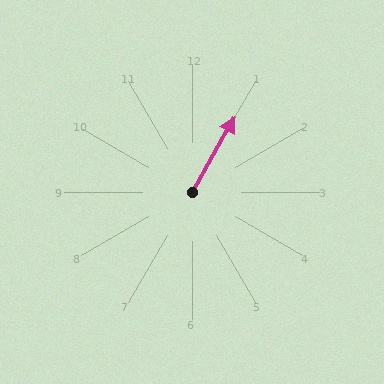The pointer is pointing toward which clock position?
Roughly 1 o'clock.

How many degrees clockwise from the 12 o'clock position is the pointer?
Approximately 30 degrees.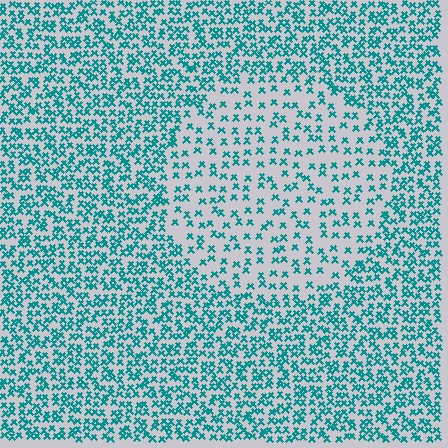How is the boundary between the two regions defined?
The boundary is defined by a change in element density (approximately 2.1x ratio). All elements are the same color, size, and shape.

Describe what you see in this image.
The image contains small teal elements arranged at two different densities. A circle-shaped region is visible where the elements are less densely packed than the surrounding area.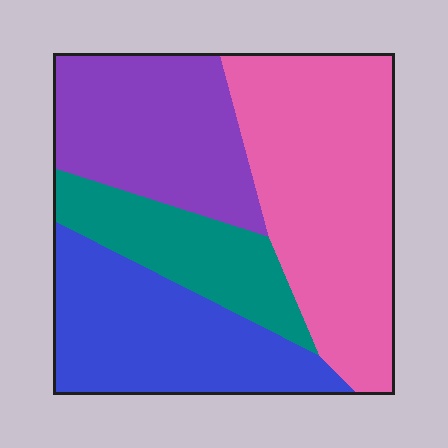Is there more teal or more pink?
Pink.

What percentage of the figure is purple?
Purple takes up about one quarter (1/4) of the figure.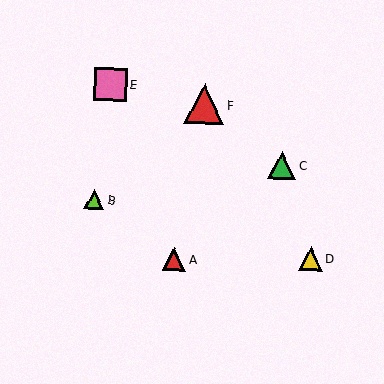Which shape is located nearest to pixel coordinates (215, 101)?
The red triangle (labeled F) at (204, 104) is nearest to that location.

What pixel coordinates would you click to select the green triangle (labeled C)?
Click at (282, 165) to select the green triangle C.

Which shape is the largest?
The red triangle (labeled F) is the largest.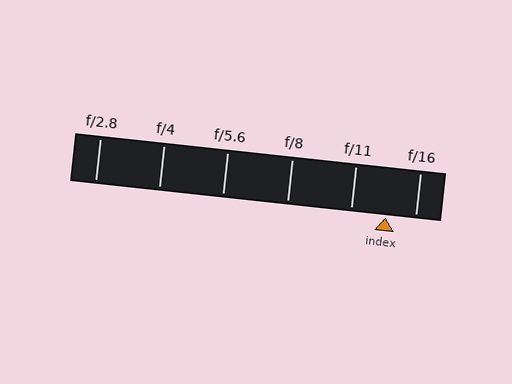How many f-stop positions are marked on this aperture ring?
There are 6 f-stop positions marked.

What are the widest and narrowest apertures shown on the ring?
The widest aperture shown is f/2.8 and the narrowest is f/16.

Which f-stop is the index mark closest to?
The index mark is closest to f/16.